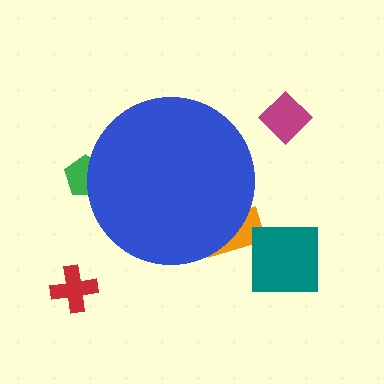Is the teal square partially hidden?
No, the teal square is fully visible.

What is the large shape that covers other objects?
A blue circle.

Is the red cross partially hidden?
No, the red cross is fully visible.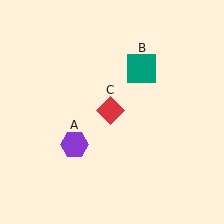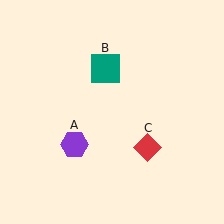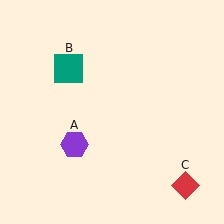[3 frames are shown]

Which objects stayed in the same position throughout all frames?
Purple hexagon (object A) remained stationary.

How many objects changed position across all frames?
2 objects changed position: teal square (object B), red diamond (object C).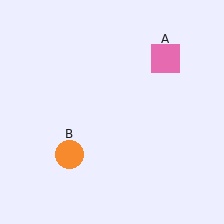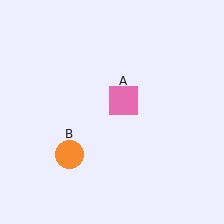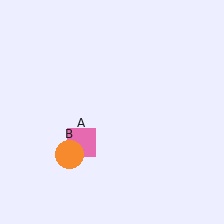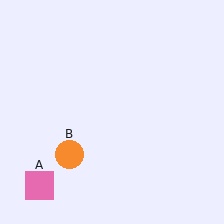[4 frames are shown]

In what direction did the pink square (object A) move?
The pink square (object A) moved down and to the left.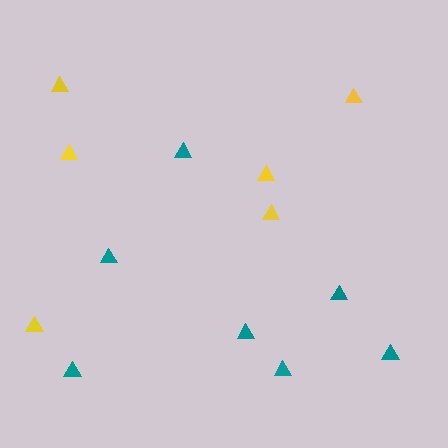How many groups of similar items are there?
There are 2 groups: one group of teal triangles (7) and one group of yellow triangles (6).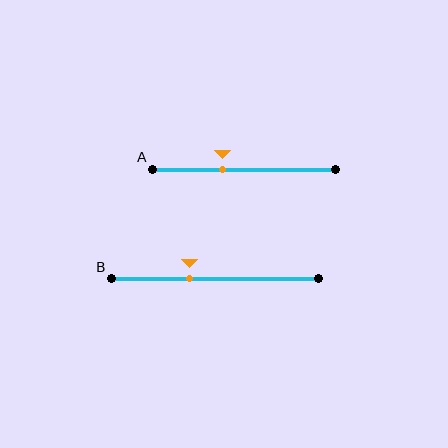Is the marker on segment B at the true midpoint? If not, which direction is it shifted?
No, the marker on segment B is shifted to the left by about 12% of the segment length.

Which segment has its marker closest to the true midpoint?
Segment A has its marker closest to the true midpoint.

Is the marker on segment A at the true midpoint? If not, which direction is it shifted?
No, the marker on segment A is shifted to the left by about 12% of the segment length.